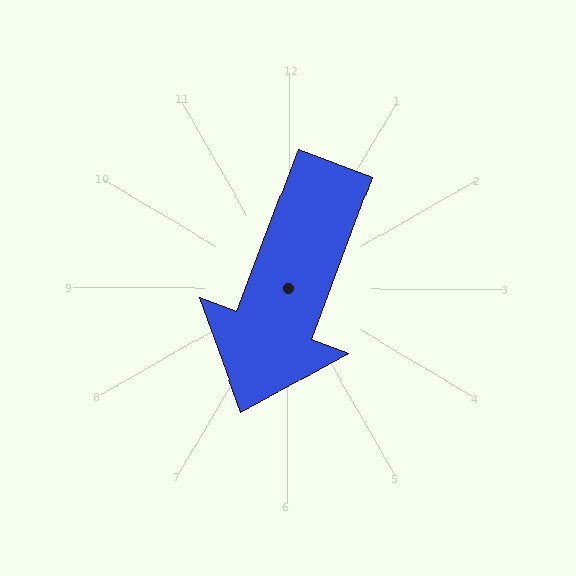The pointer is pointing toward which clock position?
Roughly 7 o'clock.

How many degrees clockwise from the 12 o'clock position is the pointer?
Approximately 201 degrees.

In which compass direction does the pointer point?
South.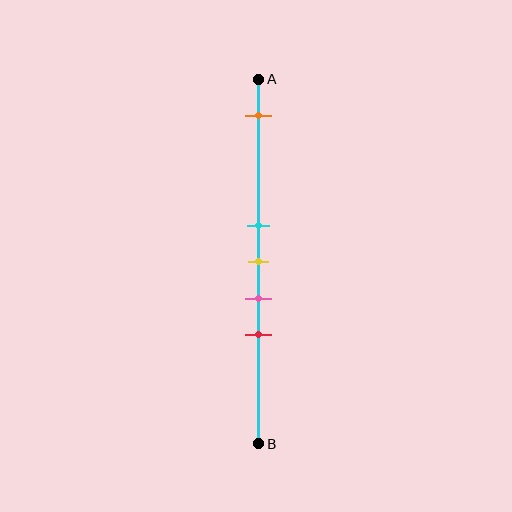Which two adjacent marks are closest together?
The cyan and yellow marks are the closest adjacent pair.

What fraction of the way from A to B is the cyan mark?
The cyan mark is approximately 40% (0.4) of the way from A to B.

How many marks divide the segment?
There are 5 marks dividing the segment.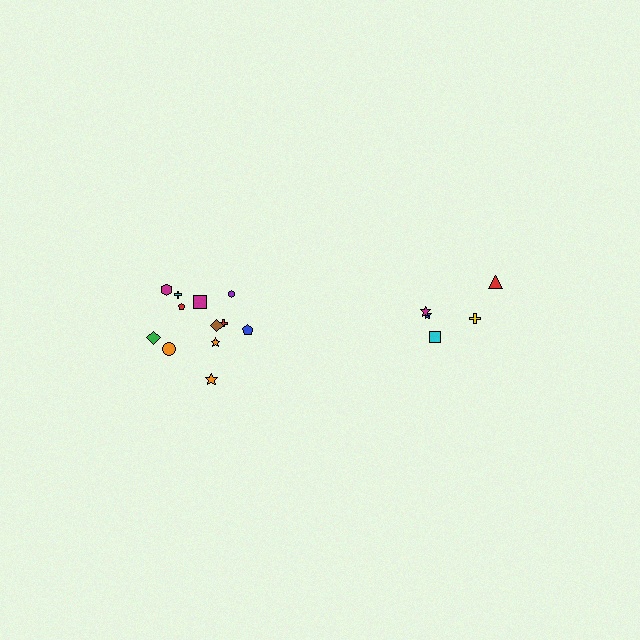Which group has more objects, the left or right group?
The left group.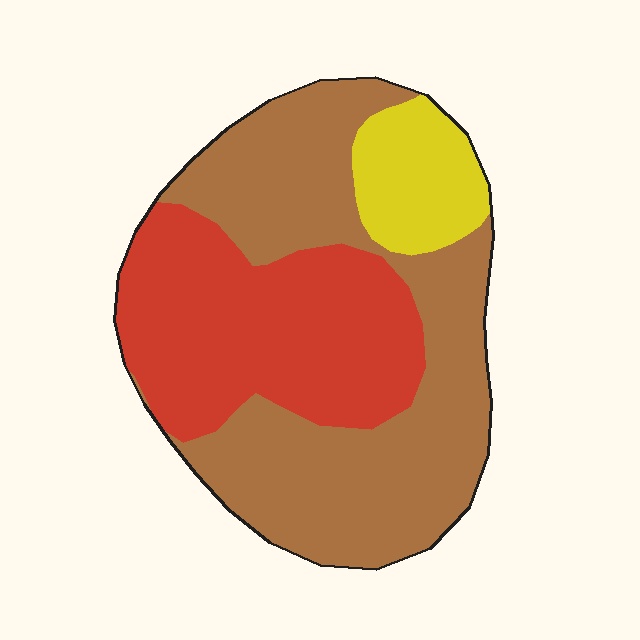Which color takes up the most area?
Brown, at roughly 50%.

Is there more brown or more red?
Brown.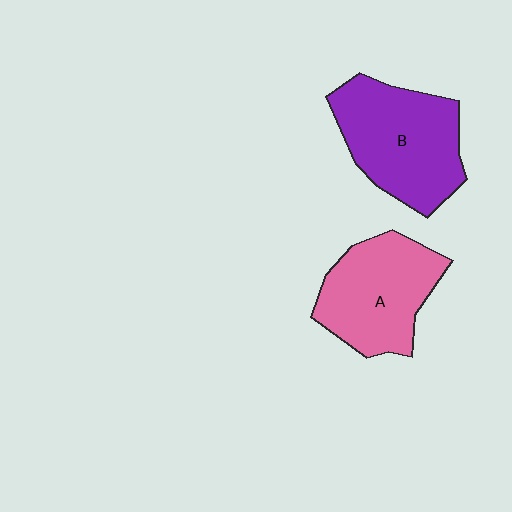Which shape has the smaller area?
Shape A (pink).